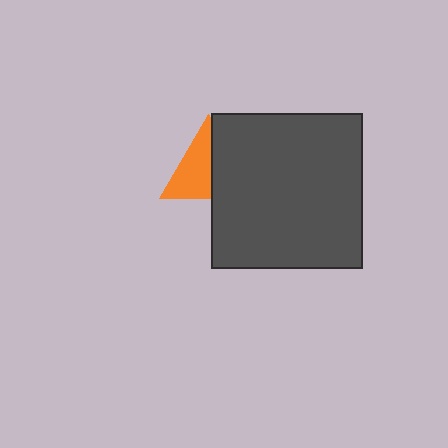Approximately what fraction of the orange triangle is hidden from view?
Roughly 44% of the orange triangle is hidden behind the dark gray rectangle.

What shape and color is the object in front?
The object in front is a dark gray rectangle.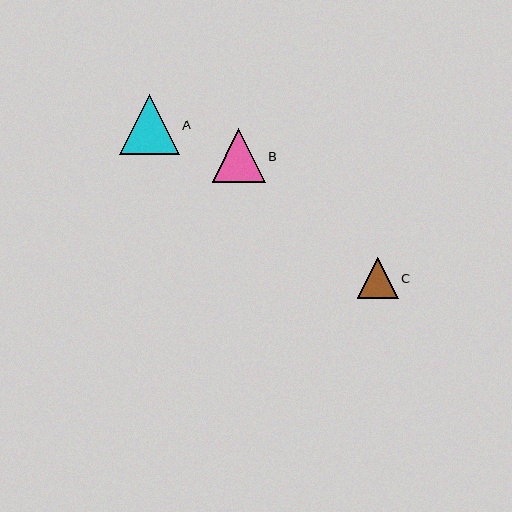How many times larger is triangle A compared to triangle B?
Triangle A is approximately 1.1 times the size of triangle B.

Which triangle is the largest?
Triangle A is the largest with a size of approximately 60 pixels.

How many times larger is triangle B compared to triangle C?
Triangle B is approximately 1.3 times the size of triangle C.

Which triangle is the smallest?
Triangle C is the smallest with a size of approximately 41 pixels.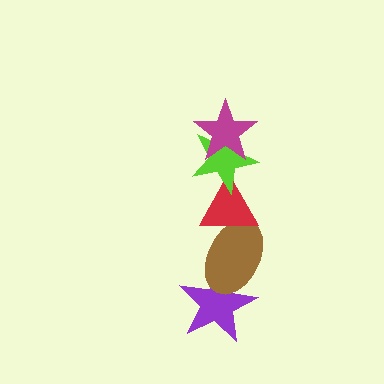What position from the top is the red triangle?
The red triangle is 3rd from the top.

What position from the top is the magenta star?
The magenta star is 1st from the top.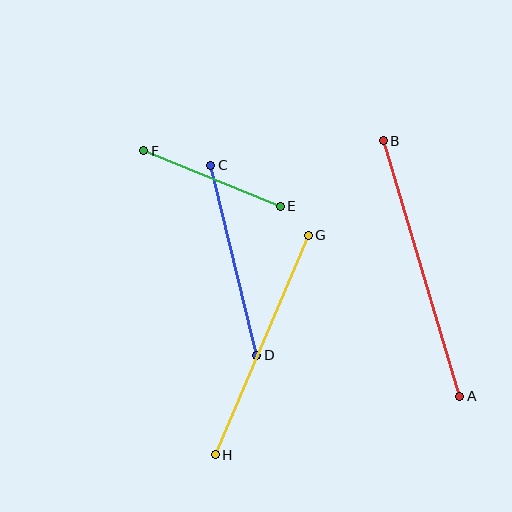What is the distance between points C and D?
The distance is approximately 196 pixels.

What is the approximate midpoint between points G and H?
The midpoint is at approximately (262, 345) pixels.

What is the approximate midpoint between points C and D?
The midpoint is at approximately (234, 260) pixels.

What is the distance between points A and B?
The distance is approximately 267 pixels.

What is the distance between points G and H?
The distance is approximately 239 pixels.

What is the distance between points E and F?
The distance is approximately 147 pixels.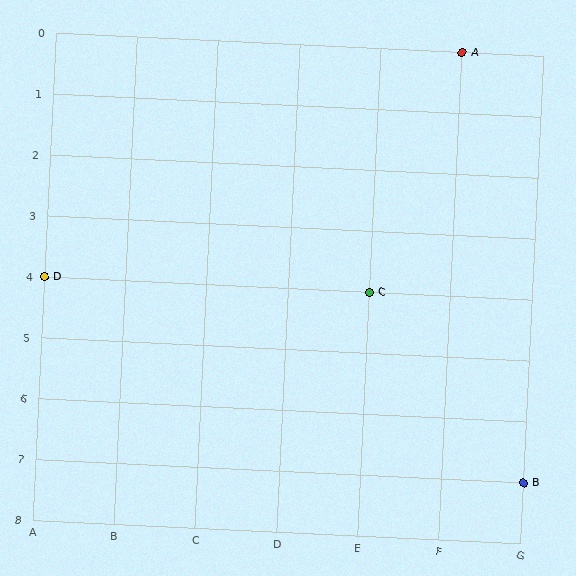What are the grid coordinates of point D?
Point D is at grid coordinates (A, 4).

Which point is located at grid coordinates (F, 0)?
Point A is at (F, 0).